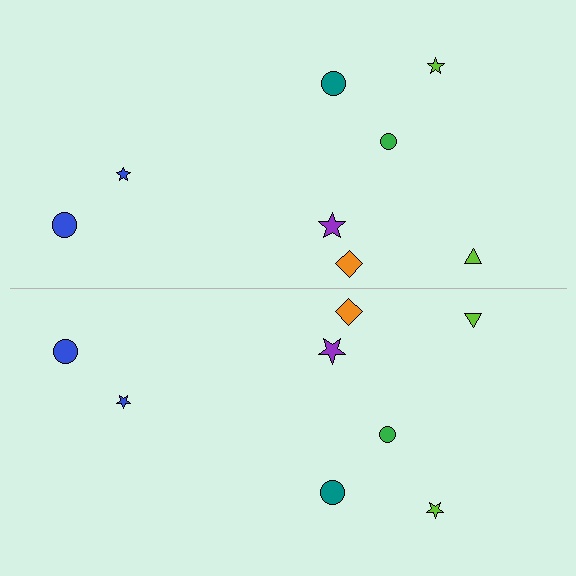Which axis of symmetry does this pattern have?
The pattern has a horizontal axis of symmetry running through the center of the image.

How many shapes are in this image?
There are 16 shapes in this image.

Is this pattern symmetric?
Yes, this pattern has bilateral (reflection) symmetry.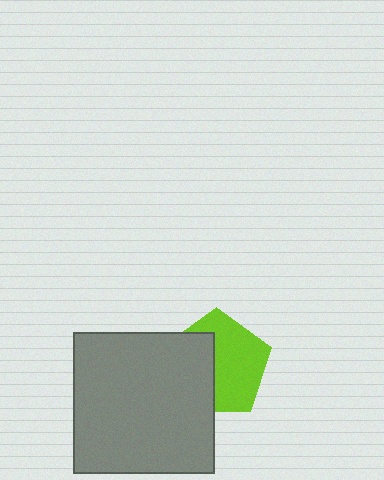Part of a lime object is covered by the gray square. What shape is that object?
It is a pentagon.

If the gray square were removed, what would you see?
You would see the complete lime pentagon.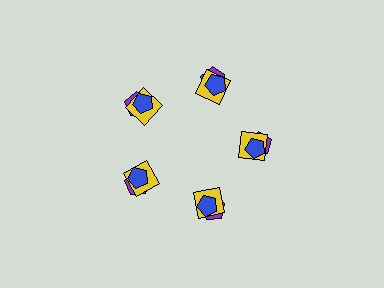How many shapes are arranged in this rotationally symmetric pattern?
There are 15 shapes, arranged in 5 groups of 3.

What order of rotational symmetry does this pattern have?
This pattern has 5-fold rotational symmetry.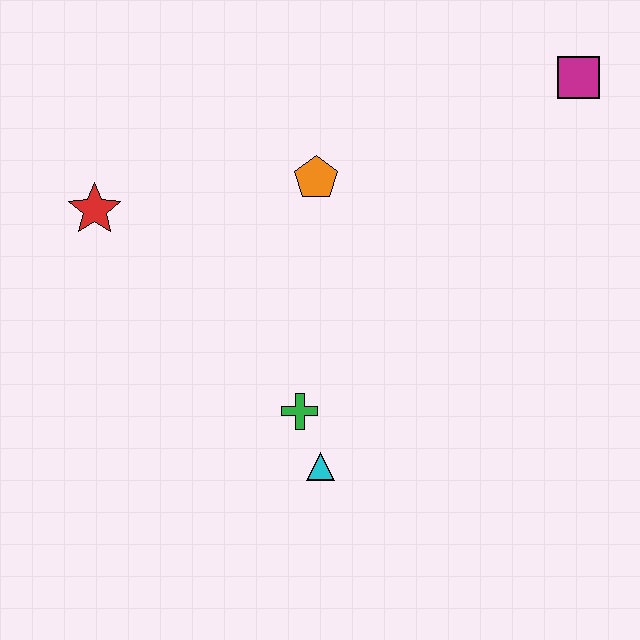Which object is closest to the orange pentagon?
The red star is closest to the orange pentagon.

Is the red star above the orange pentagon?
No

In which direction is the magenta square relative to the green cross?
The magenta square is above the green cross.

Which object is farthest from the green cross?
The magenta square is farthest from the green cross.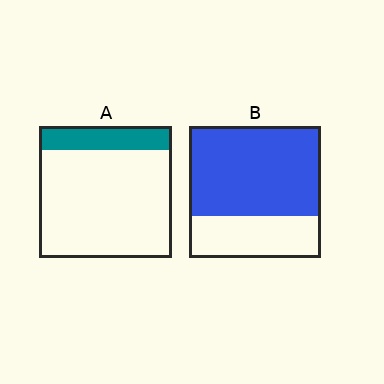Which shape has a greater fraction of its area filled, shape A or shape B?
Shape B.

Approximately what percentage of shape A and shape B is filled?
A is approximately 20% and B is approximately 70%.